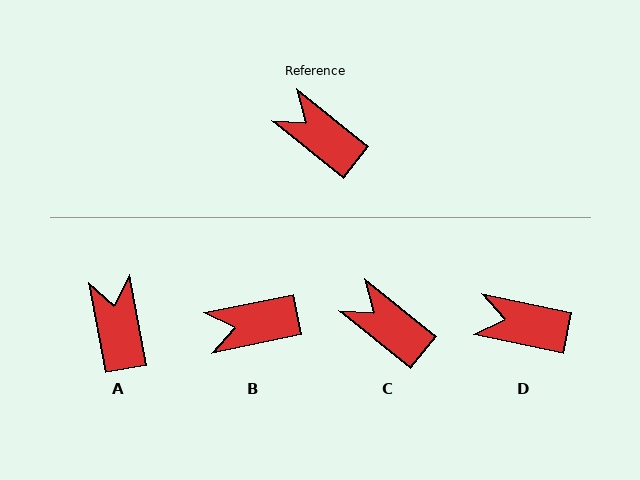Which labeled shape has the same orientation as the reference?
C.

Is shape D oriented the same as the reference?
No, it is off by about 27 degrees.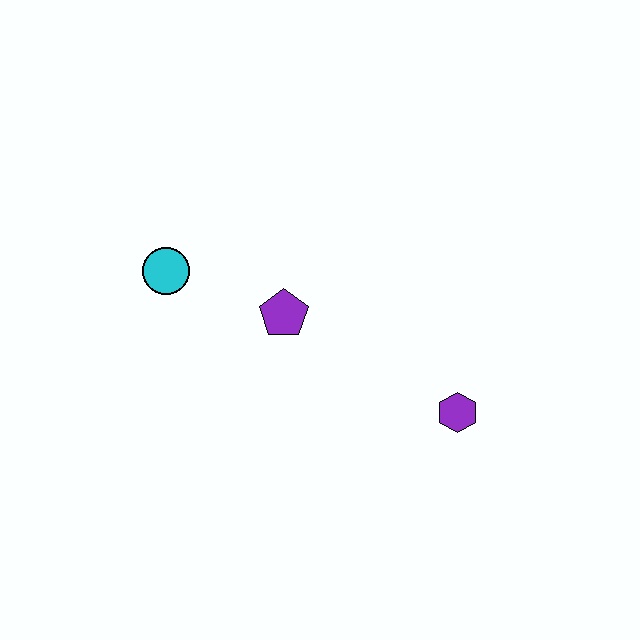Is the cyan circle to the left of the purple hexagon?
Yes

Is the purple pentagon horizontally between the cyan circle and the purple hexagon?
Yes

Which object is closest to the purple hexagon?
The purple pentagon is closest to the purple hexagon.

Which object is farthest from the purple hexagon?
The cyan circle is farthest from the purple hexagon.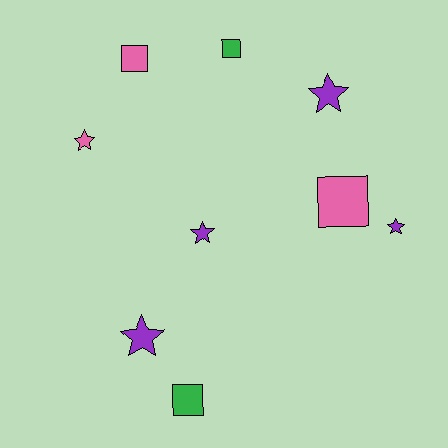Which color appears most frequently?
Purple, with 4 objects.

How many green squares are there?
There are 2 green squares.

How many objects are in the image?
There are 9 objects.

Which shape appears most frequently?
Star, with 5 objects.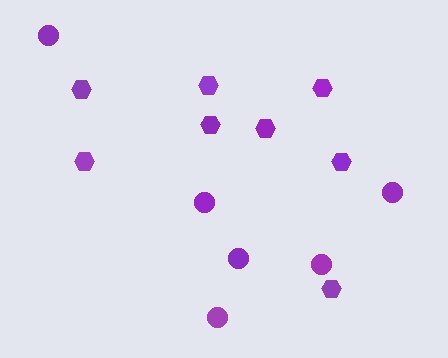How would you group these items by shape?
There are 2 groups: one group of hexagons (8) and one group of circles (6).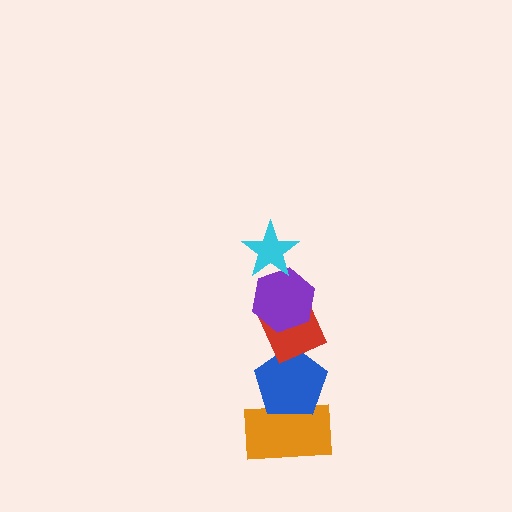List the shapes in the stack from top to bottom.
From top to bottom: the cyan star, the purple hexagon, the red diamond, the blue pentagon, the orange rectangle.